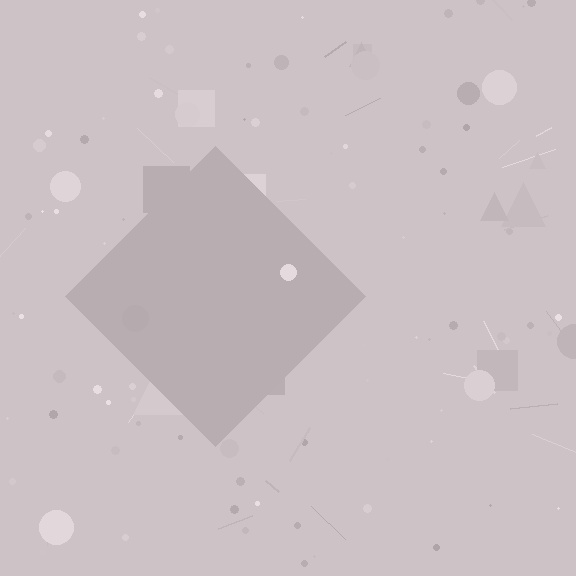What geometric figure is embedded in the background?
A diamond is embedded in the background.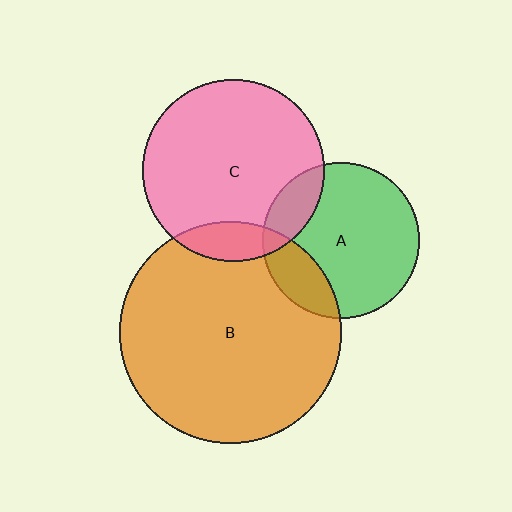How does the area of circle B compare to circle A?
Approximately 2.0 times.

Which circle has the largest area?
Circle B (orange).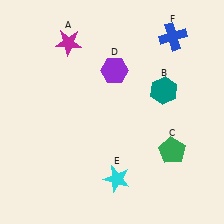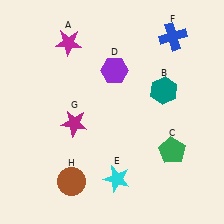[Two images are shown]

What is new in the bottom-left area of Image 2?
A brown circle (H) was added in the bottom-left area of Image 2.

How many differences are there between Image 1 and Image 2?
There are 2 differences between the two images.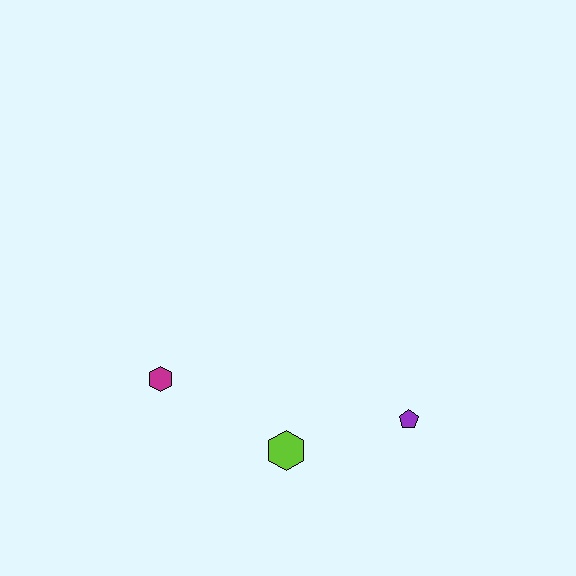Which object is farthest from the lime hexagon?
The magenta hexagon is farthest from the lime hexagon.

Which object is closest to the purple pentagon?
The lime hexagon is closest to the purple pentagon.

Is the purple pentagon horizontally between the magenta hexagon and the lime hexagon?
No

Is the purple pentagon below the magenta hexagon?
Yes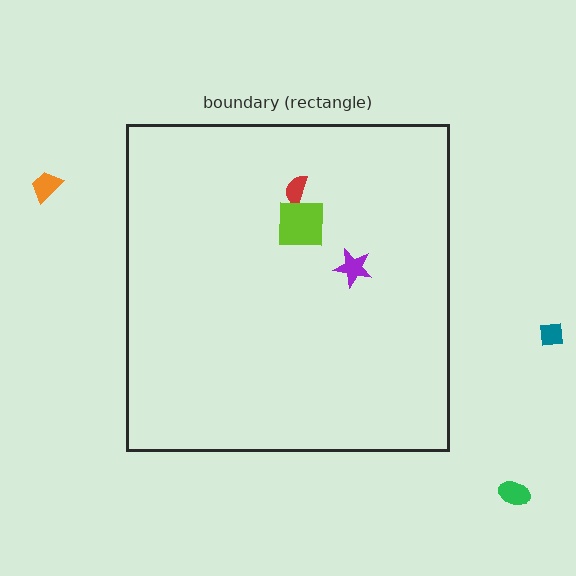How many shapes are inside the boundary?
3 inside, 3 outside.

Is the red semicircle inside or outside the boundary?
Inside.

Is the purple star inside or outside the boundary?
Inside.